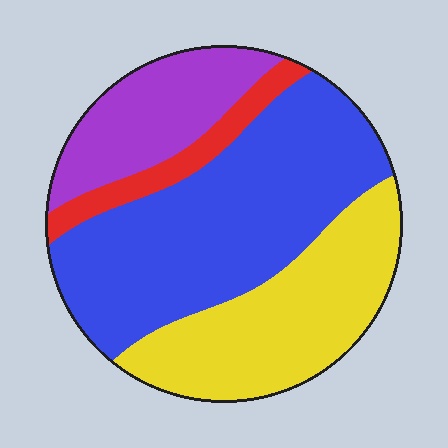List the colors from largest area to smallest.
From largest to smallest: blue, yellow, purple, red.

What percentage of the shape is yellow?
Yellow covers about 30% of the shape.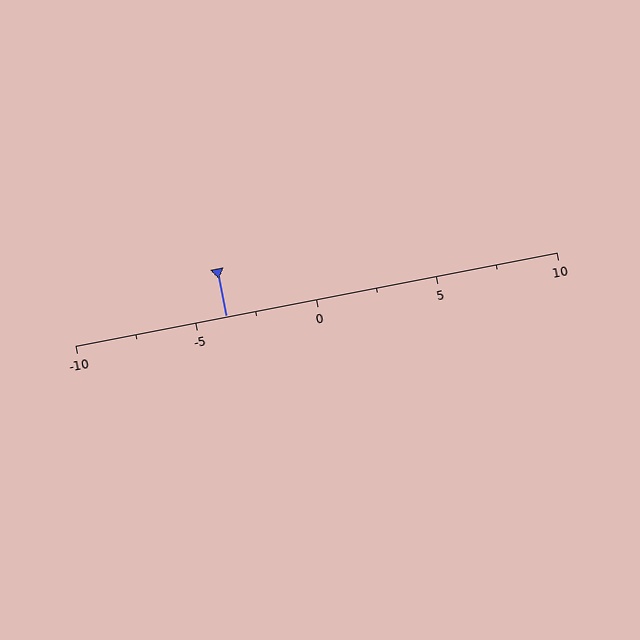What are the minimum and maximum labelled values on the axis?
The axis runs from -10 to 10.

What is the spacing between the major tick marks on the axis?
The major ticks are spaced 5 apart.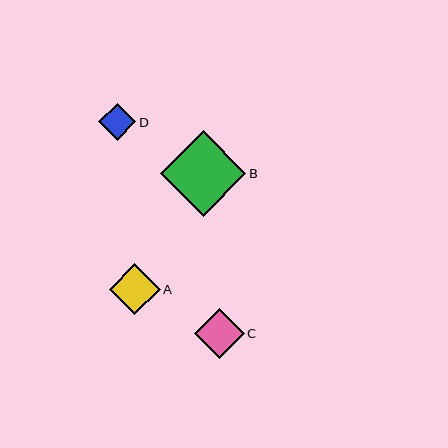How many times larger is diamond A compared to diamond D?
Diamond A is approximately 1.4 times the size of diamond D.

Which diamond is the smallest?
Diamond D is the smallest with a size of approximately 37 pixels.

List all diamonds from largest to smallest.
From largest to smallest: B, A, C, D.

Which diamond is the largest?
Diamond B is the largest with a size of approximately 85 pixels.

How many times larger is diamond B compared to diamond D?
Diamond B is approximately 2.3 times the size of diamond D.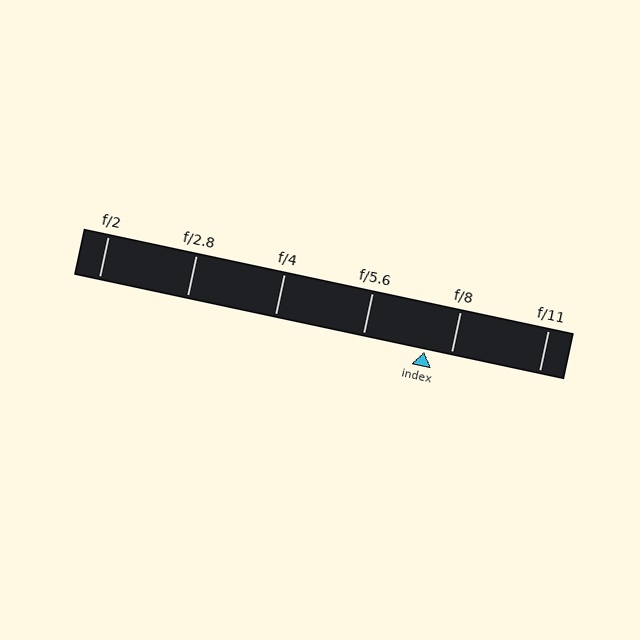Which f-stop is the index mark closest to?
The index mark is closest to f/8.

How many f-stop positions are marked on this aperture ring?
There are 6 f-stop positions marked.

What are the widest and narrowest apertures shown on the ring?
The widest aperture shown is f/2 and the narrowest is f/11.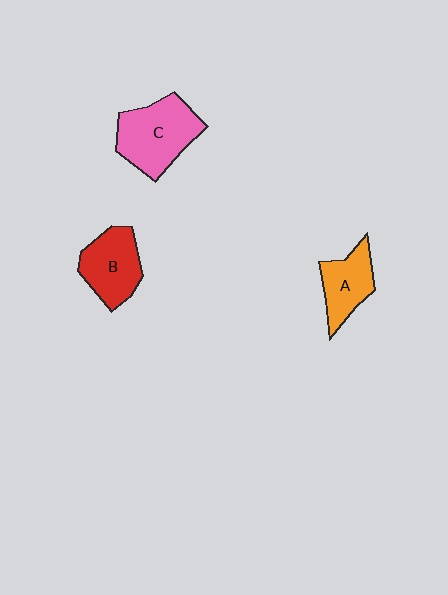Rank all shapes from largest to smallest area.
From largest to smallest: C (pink), B (red), A (orange).